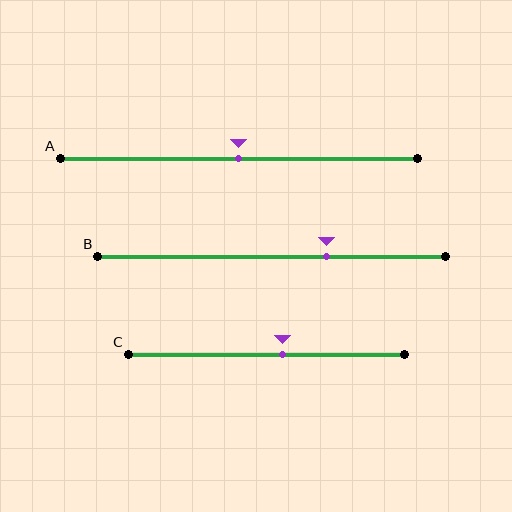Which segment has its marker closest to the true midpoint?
Segment A has its marker closest to the true midpoint.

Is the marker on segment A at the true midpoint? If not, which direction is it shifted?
Yes, the marker on segment A is at the true midpoint.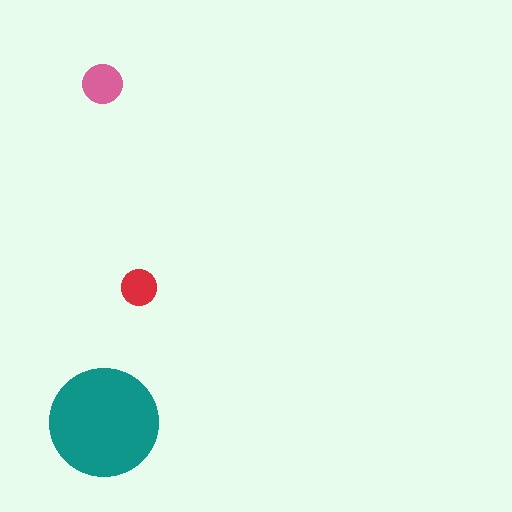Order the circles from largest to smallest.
the teal one, the pink one, the red one.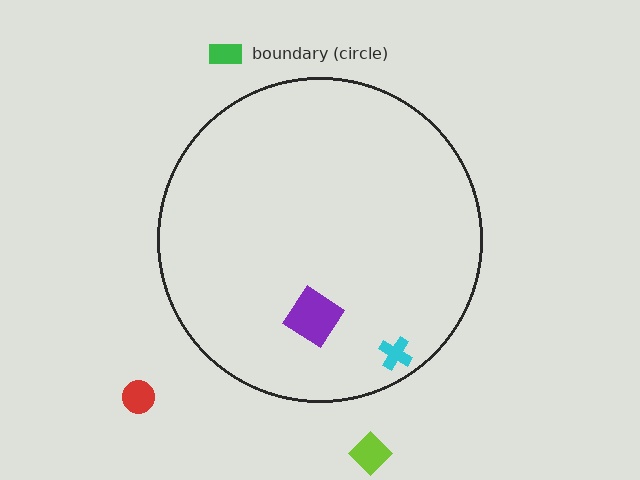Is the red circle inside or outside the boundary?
Outside.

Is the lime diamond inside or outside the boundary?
Outside.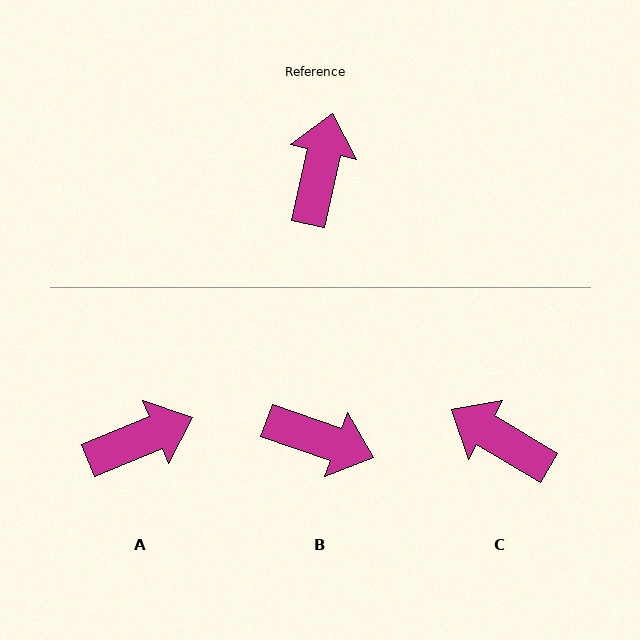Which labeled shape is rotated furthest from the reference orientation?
B, about 97 degrees away.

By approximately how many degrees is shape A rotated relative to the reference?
Approximately 55 degrees clockwise.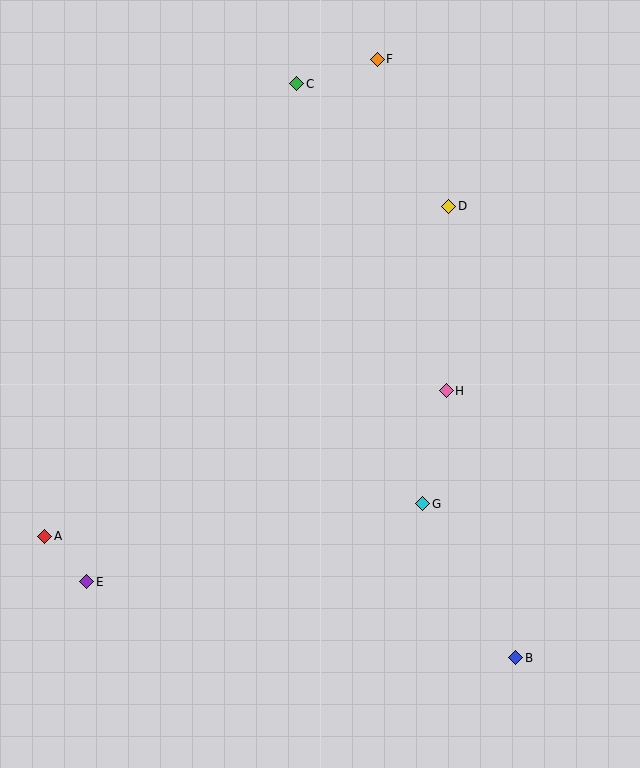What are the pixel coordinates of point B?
Point B is at (516, 658).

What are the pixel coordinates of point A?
Point A is at (45, 536).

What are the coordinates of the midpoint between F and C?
The midpoint between F and C is at (337, 72).